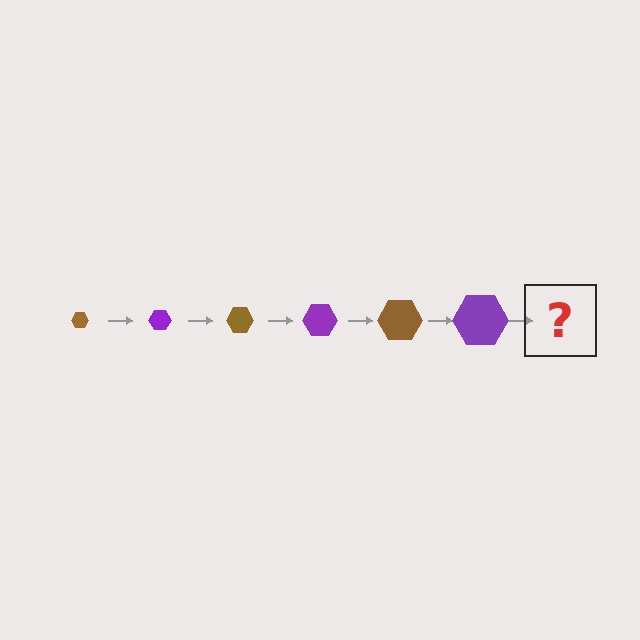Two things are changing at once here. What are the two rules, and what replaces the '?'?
The two rules are that the hexagon grows larger each step and the color cycles through brown and purple. The '?' should be a brown hexagon, larger than the previous one.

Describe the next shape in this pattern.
It should be a brown hexagon, larger than the previous one.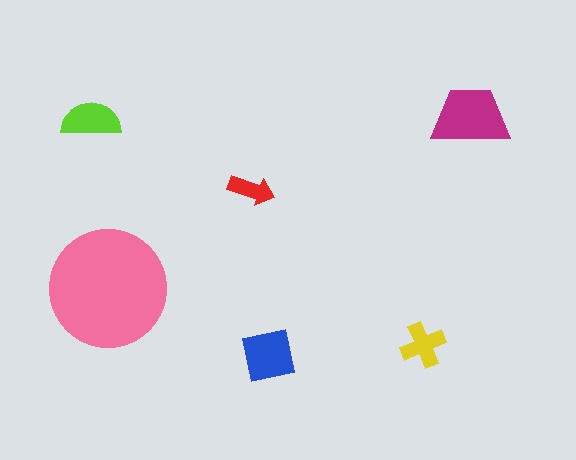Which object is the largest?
The pink circle.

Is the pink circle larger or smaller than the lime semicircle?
Larger.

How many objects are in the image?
There are 6 objects in the image.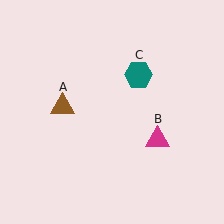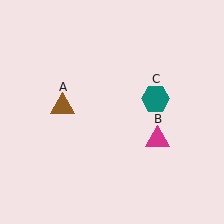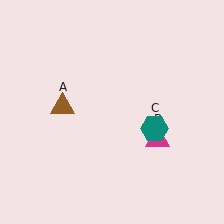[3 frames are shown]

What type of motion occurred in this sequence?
The teal hexagon (object C) rotated clockwise around the center of the scene.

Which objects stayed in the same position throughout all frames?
Brown triangle (object A) and magenta triangle (object B) remained stationary.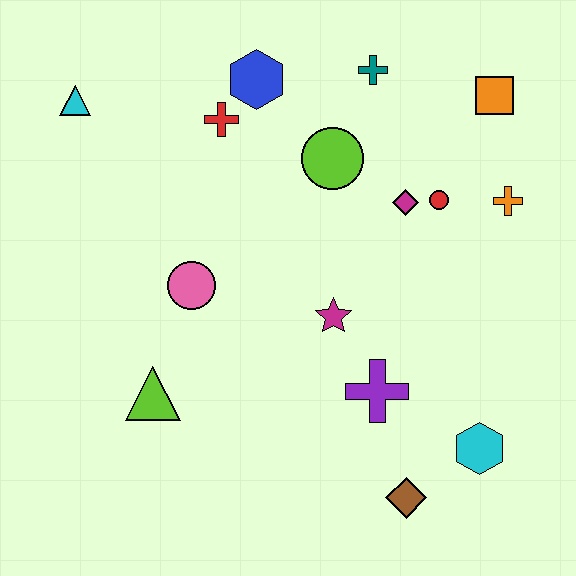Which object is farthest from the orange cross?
The cyan triangle is farthest from the orange cross.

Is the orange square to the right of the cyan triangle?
Yes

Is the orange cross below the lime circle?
Yes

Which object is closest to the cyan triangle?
The red cross is closest to the cyan triangle.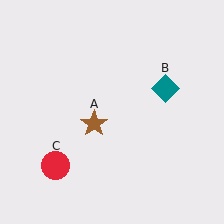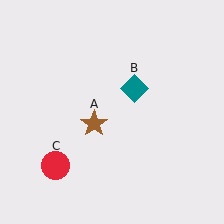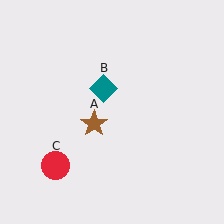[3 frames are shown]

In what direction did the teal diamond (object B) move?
The teal diamond (object B) moved left.